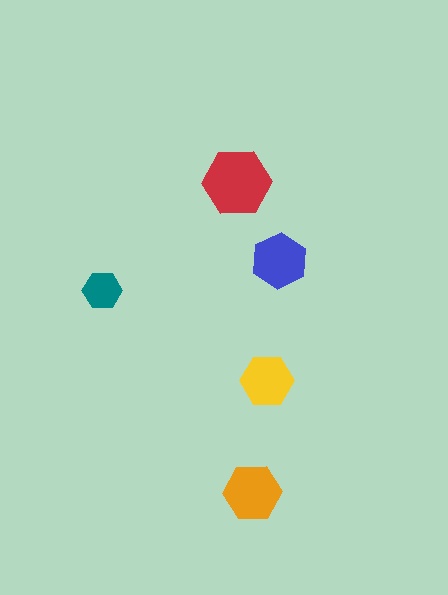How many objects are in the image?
There are 5 objects in the image.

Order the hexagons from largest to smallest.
the red one, the orange one, the blue one, the yellow one, the teal one.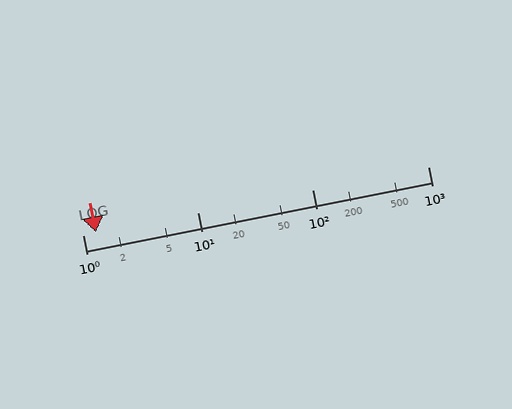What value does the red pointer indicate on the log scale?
The pointer indicates approximately 1.3.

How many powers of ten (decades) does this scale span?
The scale spans 3 decades, from 1 to 1000.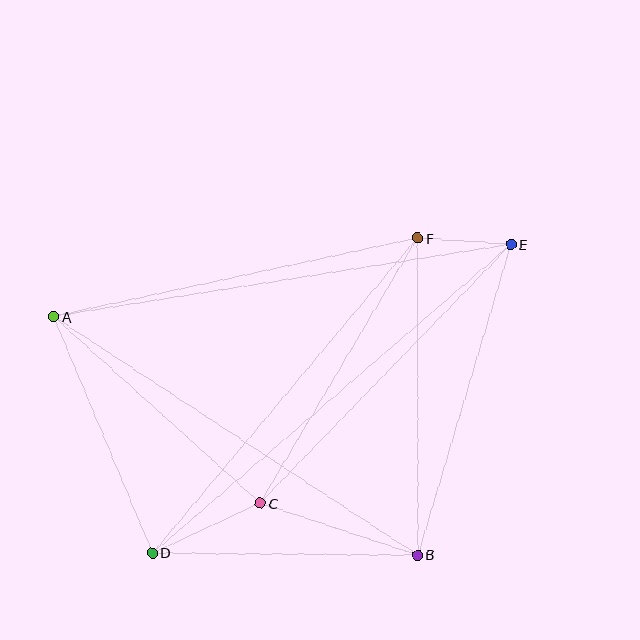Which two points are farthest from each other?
Points D and E are farthest from each other.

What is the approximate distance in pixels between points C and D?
The distance between C and D is approximately 119 pixels.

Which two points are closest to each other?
Points E and F are closest to each other.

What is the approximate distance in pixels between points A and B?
The distance between A and B is approximately 435 pixels.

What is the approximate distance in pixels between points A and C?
The distance between A and C is approximately 278 pixels.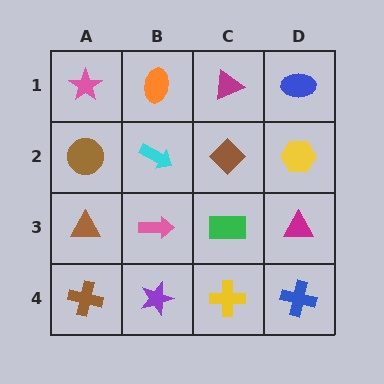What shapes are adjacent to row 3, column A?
A brown circle (row 2, column A), a brown cross (row 4, column A), a pink arrow (row 3, column B).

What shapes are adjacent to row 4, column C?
A green rectangle (row 3, column C), a purple star (row 4, column B), a blue cross (row 4, column D).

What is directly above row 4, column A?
A brown triangle.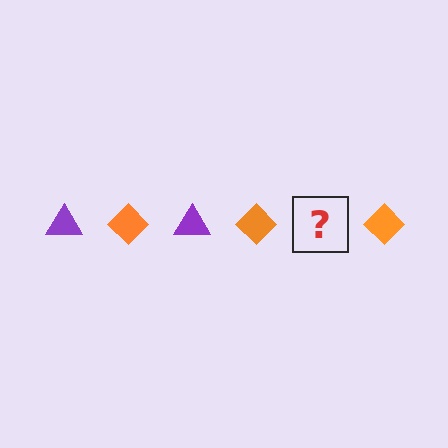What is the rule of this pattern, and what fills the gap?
The rule is that the pattern alternates between purple triangle and orange diamond. The gap should be filled with a purple triangle.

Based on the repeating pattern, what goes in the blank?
The blank should be a purple triangle.